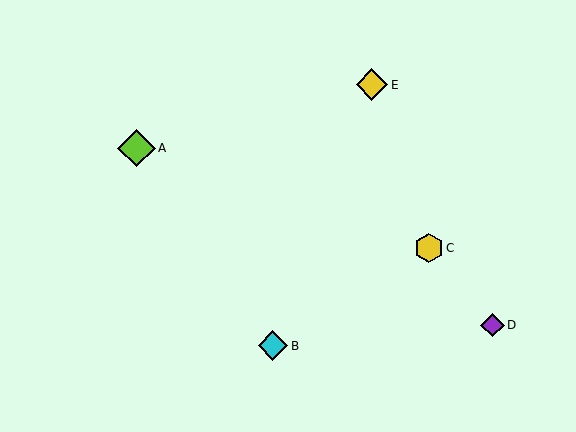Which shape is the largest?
The lime diamond (labeled A) is the largest.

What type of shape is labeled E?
Shape E is a yellow diamond.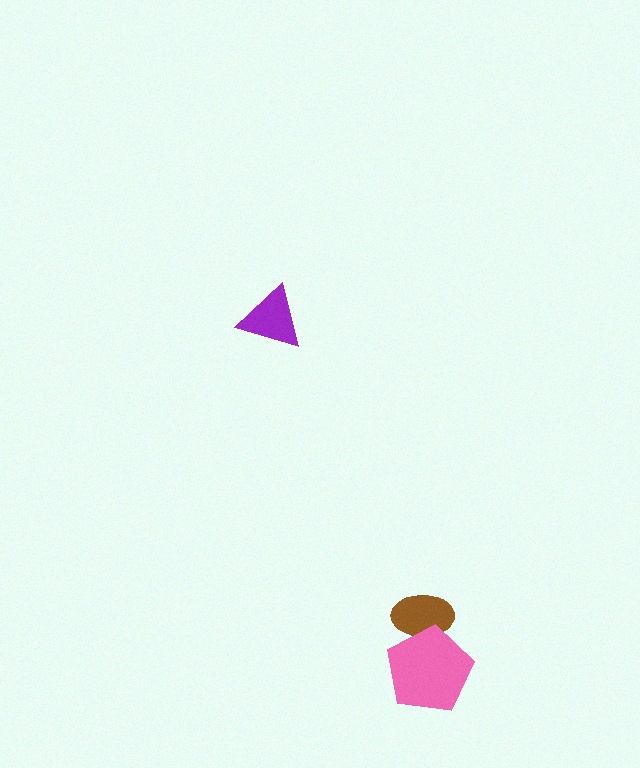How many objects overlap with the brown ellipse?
1 object overlaps with the brown ellipse.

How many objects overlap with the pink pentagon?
1 object overlaps with the pink pentagon.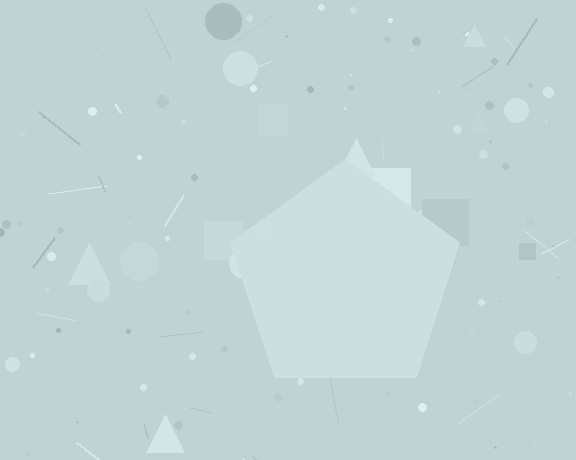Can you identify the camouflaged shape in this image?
The camouflaged shape is a pentagon.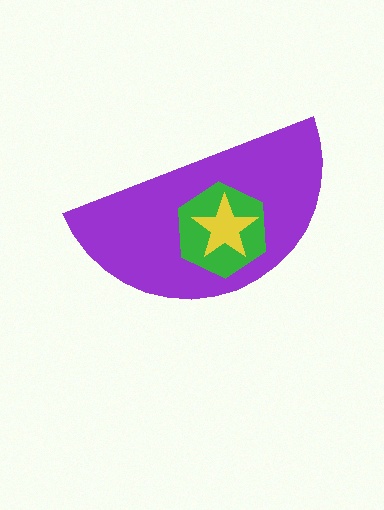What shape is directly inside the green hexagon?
The yellow star.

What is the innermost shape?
The yellow star.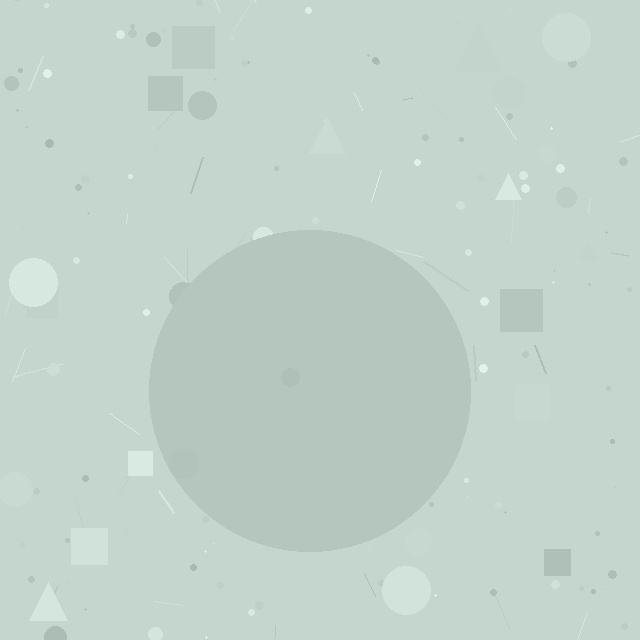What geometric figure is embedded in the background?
A circle is embedded in the background.